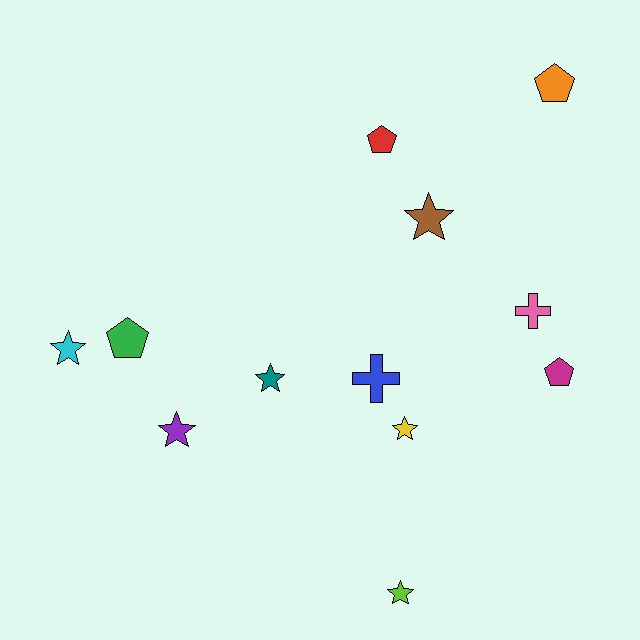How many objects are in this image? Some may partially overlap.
There are 12 objects.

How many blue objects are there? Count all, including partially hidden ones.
There is 1 blue object.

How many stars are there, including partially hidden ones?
There are 6 stars.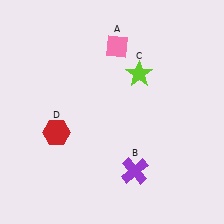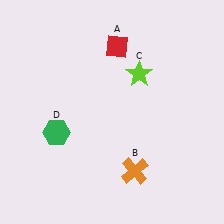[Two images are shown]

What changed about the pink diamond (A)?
In Image 1, A is pink. In Image 2, it changed to red.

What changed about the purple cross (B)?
In Image 1, B is purple. In Image 2, it changed to orange.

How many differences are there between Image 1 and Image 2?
There are 3 differences between the two images.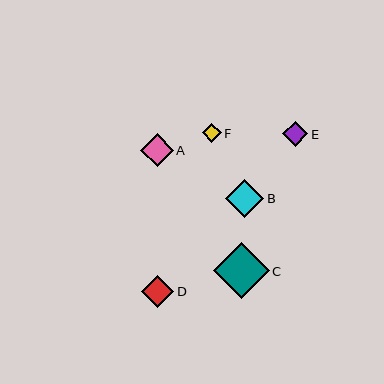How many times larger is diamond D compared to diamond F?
Diamond D is approximately 1.7 times the size of diamond F.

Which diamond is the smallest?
Diamond F is the smallest with a size of approximately 19 pixels.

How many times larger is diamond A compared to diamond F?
Diamond A is approximately 1.7 times the size of diamond F.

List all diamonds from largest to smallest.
From largest to smallest: C, B, D, A, E, F.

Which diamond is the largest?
Diamond C is the largest with a size of approximately 56 pixels.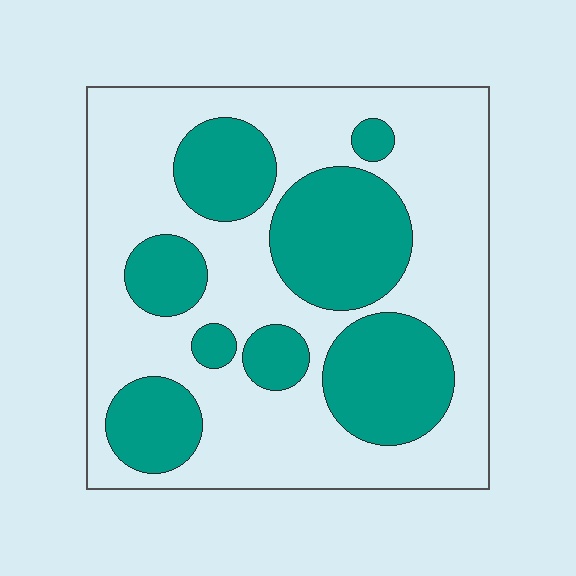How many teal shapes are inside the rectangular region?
8.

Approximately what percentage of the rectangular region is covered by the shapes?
Approximately 35%.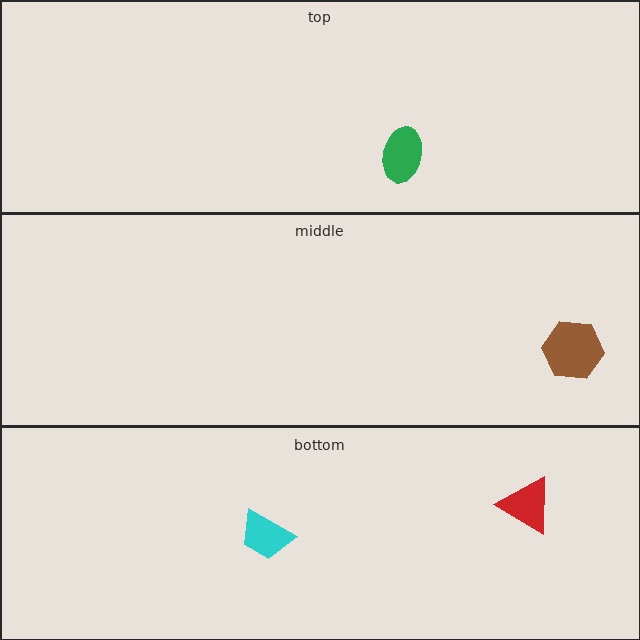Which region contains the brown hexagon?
The middle region.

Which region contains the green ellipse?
The top region.